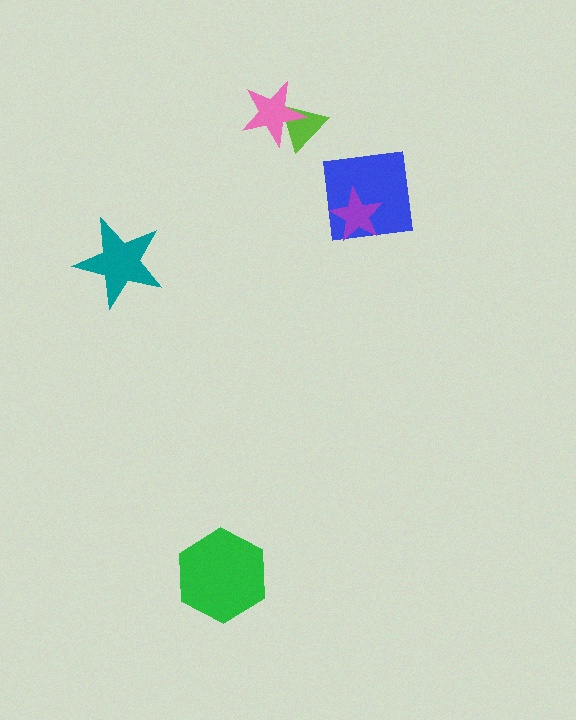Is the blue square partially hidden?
Yes, it is partially covered by another shape.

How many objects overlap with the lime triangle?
1 object overlaps with the lime triangle.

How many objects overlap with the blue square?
1 object overlaps with the blue square.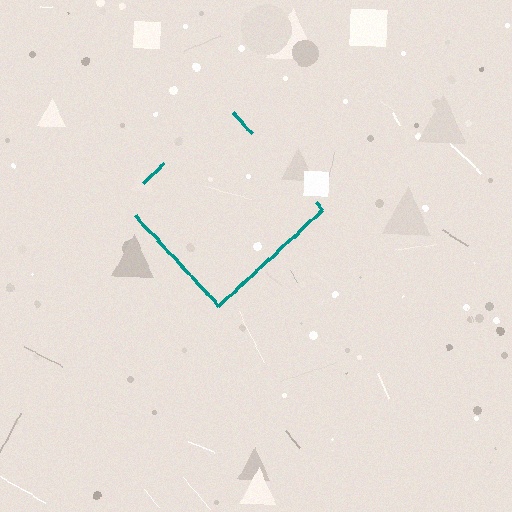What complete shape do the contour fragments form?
The contour fragments form a diamond.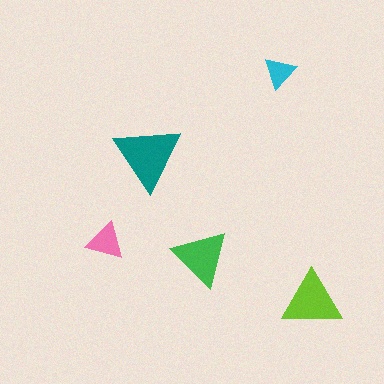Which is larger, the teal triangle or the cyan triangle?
The teal one.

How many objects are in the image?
There are 5 objects in the image.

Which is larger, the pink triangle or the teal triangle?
The teal one.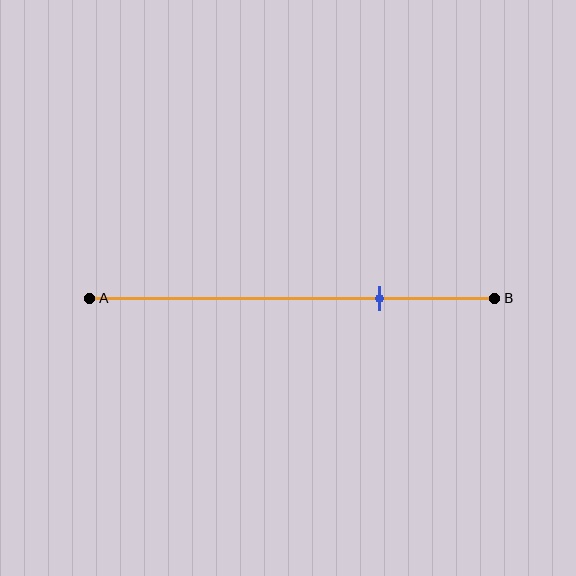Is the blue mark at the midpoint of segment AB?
No, the mark is at about 70% from A, not at the 50% midpoint.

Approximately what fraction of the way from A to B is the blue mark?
The blue mark is approximately 70% of the way from A to B.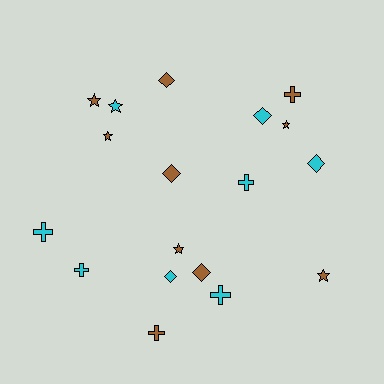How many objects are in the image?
There are 18 objects.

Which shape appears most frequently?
Star, with 6 objects.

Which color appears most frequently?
Brown, with 10 objects.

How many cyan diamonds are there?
There are 3 cyan diamonds.